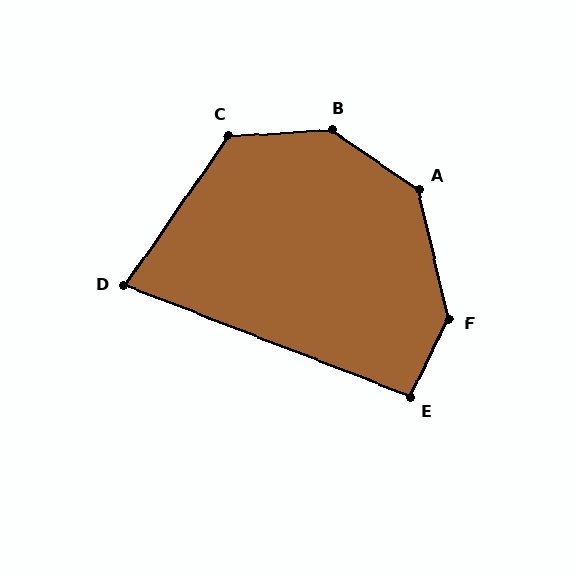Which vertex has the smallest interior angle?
D, at approximately 77 degrees.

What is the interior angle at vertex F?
Approximately 141 degrees (obtuse).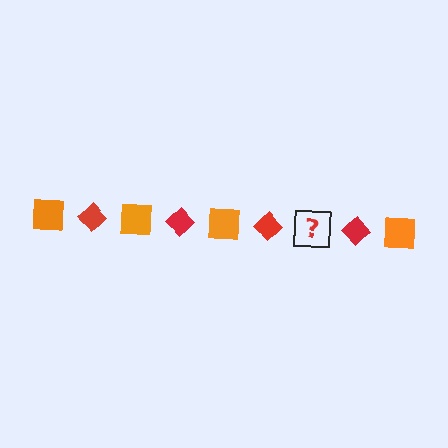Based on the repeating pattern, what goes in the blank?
The blank should be an orange square.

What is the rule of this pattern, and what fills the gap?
The rule is that the pattern alternates between orange square and red diamond. The gap should be filled with an orange square.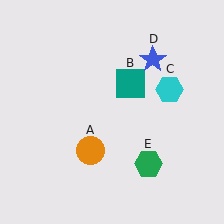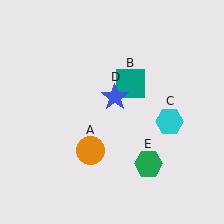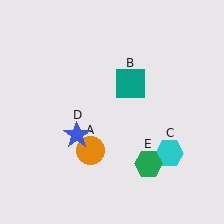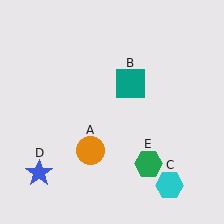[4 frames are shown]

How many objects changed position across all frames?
2 objects changed position: cyan hexagon (object C), blue star (object D).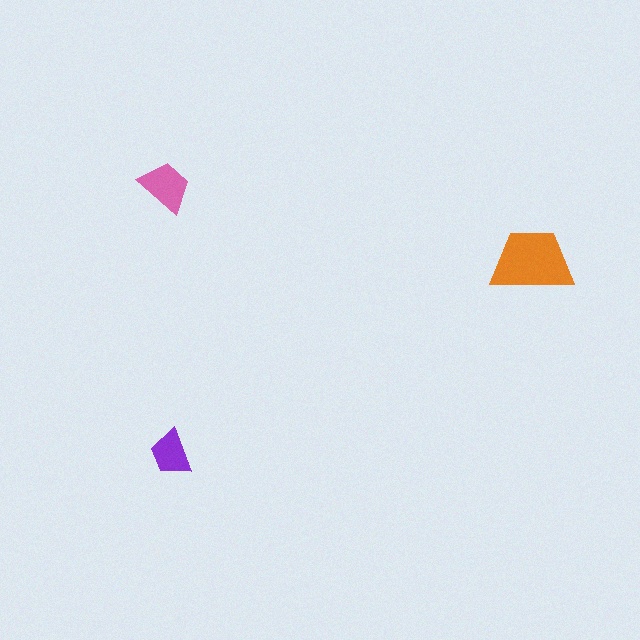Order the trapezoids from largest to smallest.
the orange one, the pink one, the purple one.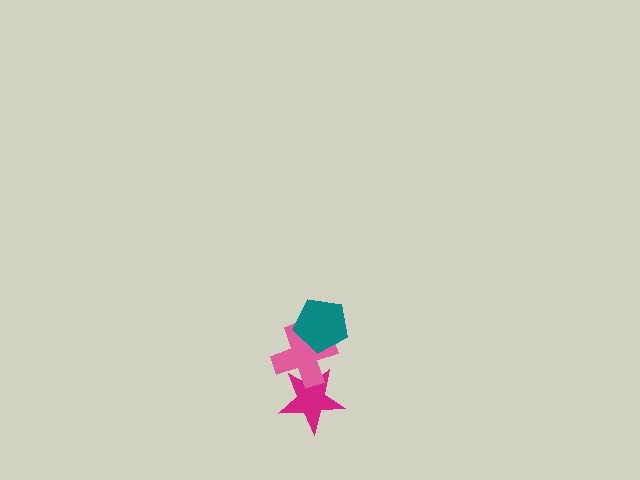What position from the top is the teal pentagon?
The teal pentagon is 1st from the top.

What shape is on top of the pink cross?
The teal pentagon is on top of the pink cross.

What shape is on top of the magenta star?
The pink cross is on top of the magenta star.